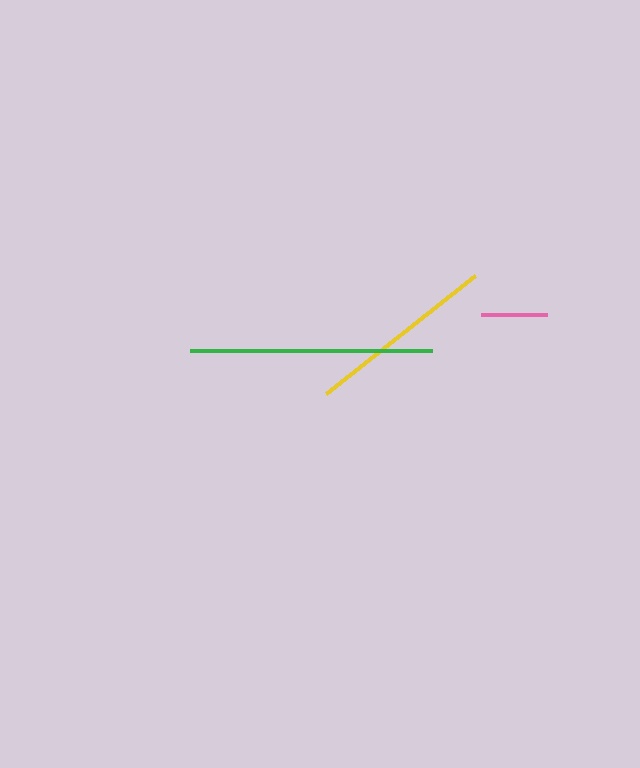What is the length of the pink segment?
The pink segment is approximately 66 pixels long.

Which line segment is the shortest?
The pink line is the shortest at approximately 66 pixels.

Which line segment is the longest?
The green line is the longest at approximately 242 pixels.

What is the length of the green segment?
The green segment is approximately 242 pixels long.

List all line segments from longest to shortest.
From longest to shortest: green, yellow, pink.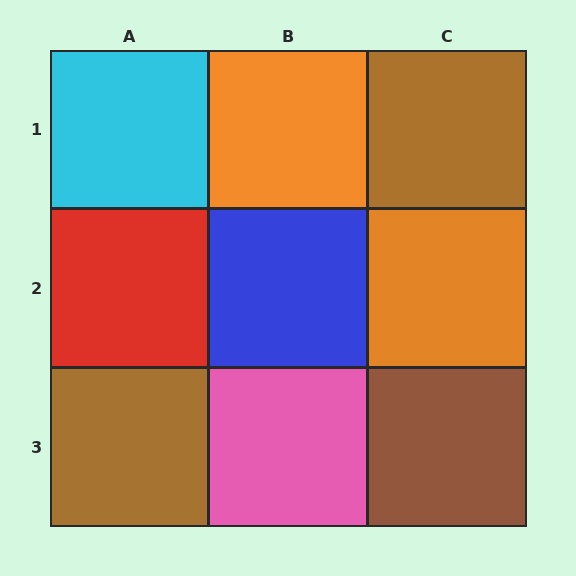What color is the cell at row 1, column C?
Brown.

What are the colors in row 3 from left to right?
Brown, pink, brown.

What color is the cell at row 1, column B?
Orange.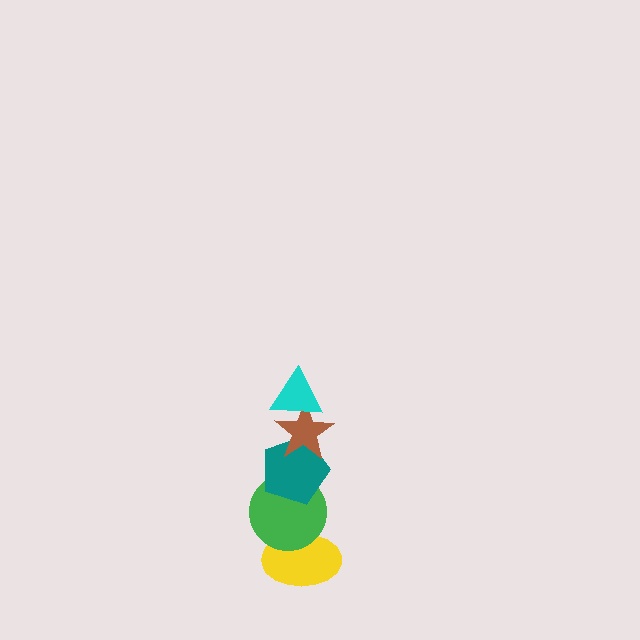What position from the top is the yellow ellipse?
The yellow ellipse is 5th from the top.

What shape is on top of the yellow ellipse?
The green circle is on top of the yellow ellipse.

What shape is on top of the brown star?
The cyan triangle is on top of the brown star.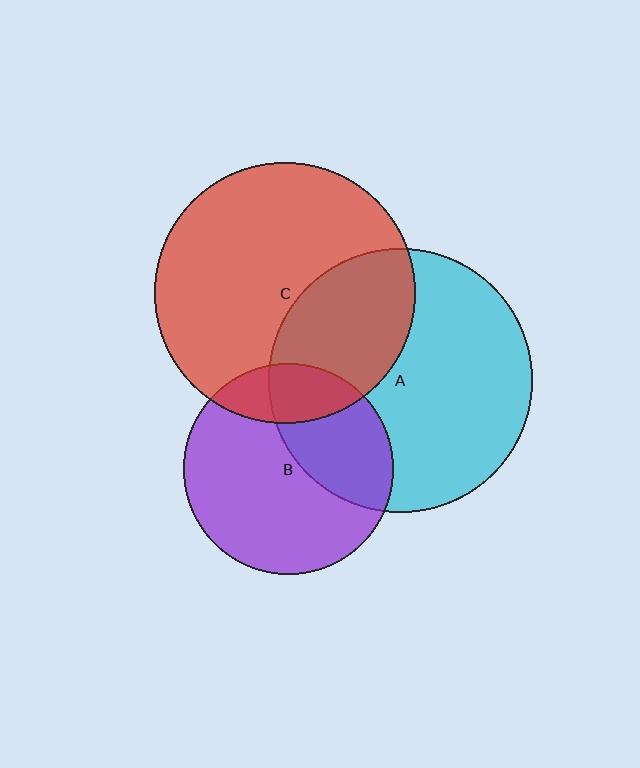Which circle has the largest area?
Circle A (cyan).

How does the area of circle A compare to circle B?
Approximately 1.6 times.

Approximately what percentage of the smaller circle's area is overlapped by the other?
Approximately 35%.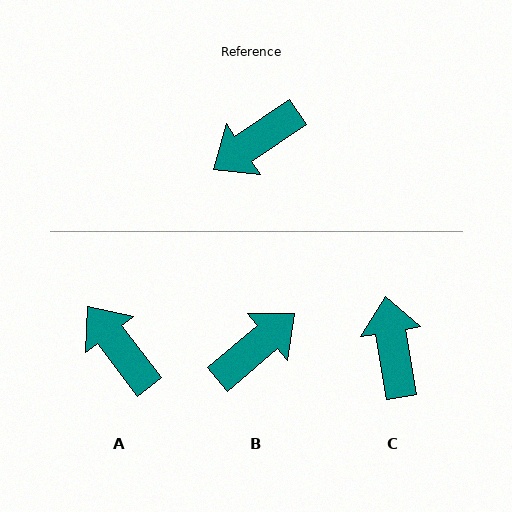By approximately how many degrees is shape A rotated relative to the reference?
Approximately 87 degrees clockwise.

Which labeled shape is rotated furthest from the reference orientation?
B, about 174 degrees away.